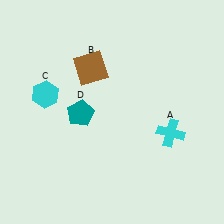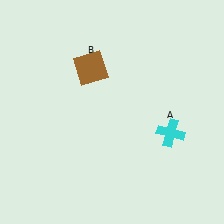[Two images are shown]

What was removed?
The teal pentagon (D), the cyan hexagon (C) were removed in Image 2.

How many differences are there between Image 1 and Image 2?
There are 2 differences between the two images.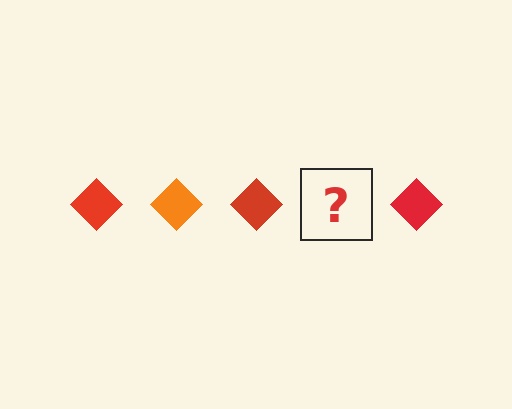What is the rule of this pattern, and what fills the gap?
The rule is that the pattern cycles through red, orange diamonds. The gap should be filled with an orange diamond.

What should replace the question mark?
The question mark should be replaced with an orange diamond.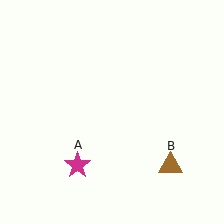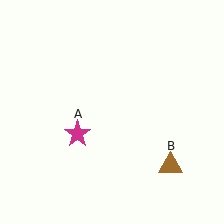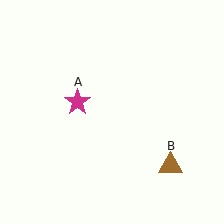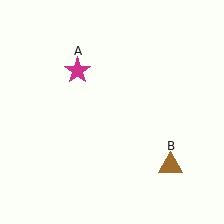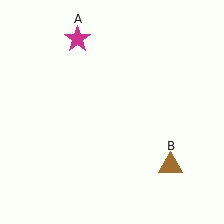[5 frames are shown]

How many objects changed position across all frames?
1 object changed position: magenta star (object A).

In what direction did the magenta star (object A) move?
The magenta star (object A) moved up.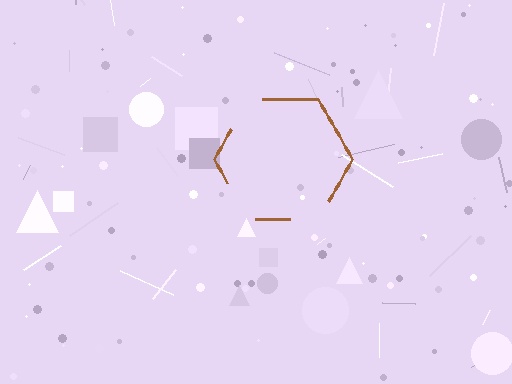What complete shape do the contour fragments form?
The contour fragments form a hexagon.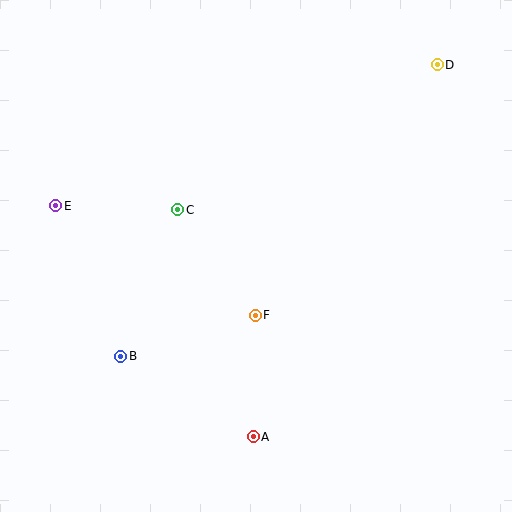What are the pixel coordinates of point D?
Point D is at (437, 65).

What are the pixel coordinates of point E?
Point E is at (56, 206).